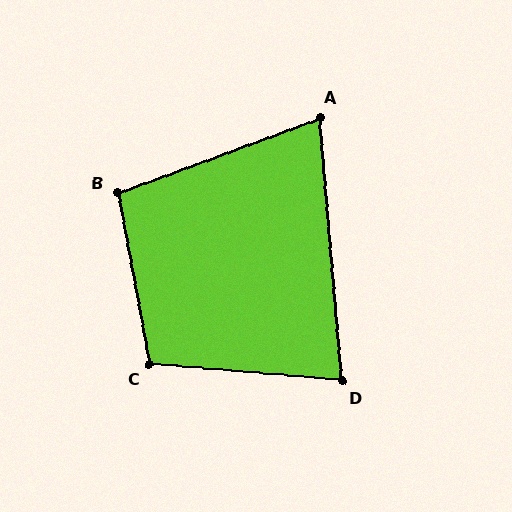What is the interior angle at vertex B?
Approximately 100 degrees (obtuse).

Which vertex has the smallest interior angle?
A, at approximately 75 degrees.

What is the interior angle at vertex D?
Approximately 80 degrees (acute).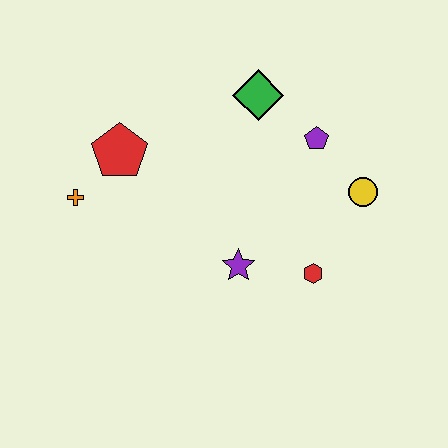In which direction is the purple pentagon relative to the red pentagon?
The purple pentagon is to the right of the red pentagon.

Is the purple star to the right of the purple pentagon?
No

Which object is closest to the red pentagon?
The orange cross is closest to the red pentagon.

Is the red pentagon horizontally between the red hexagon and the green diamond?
No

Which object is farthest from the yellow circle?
The orange cross is farthest from the yellow circle.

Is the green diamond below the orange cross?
No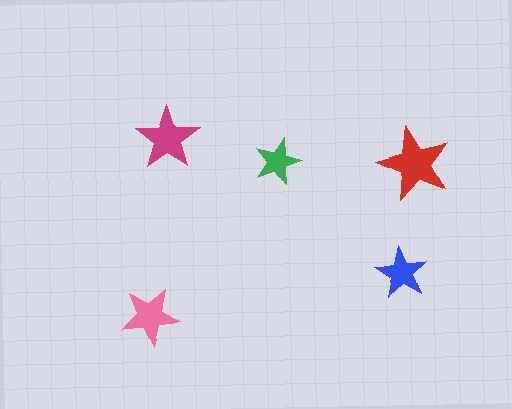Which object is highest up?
The magenta star is topmost.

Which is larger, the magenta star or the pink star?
The magenta one.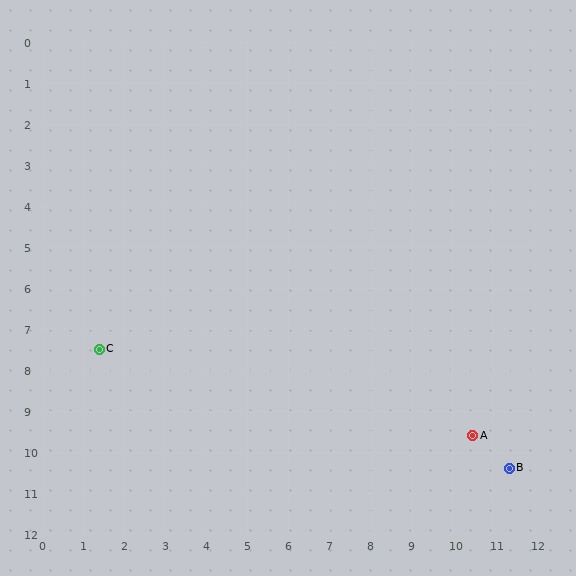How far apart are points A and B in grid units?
Points A and B are about 1.2 grid units apart.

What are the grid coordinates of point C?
Point C is at approximately (1.4, 7.5).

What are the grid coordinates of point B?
Point B is at approximately (11.4, 10.4).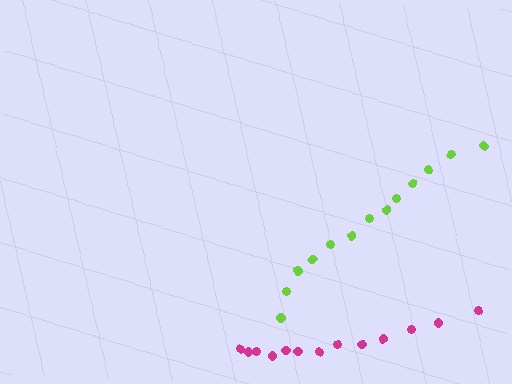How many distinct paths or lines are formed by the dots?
There are 2 distinct paths.